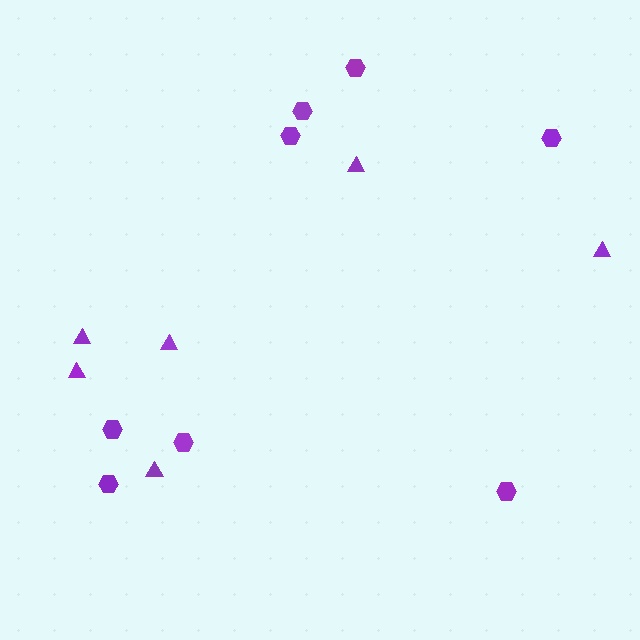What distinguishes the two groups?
There are 2 groups: one group of triangles (6) and one group of hexagons (8).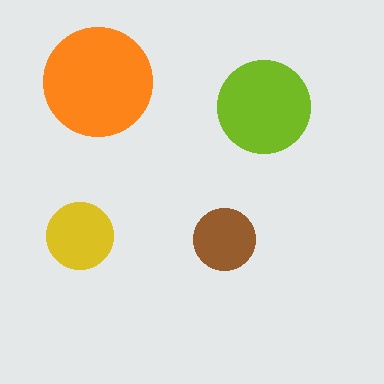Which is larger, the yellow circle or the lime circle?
The lime one.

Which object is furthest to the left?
The yellow circle is leftmost.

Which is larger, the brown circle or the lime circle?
The lime one.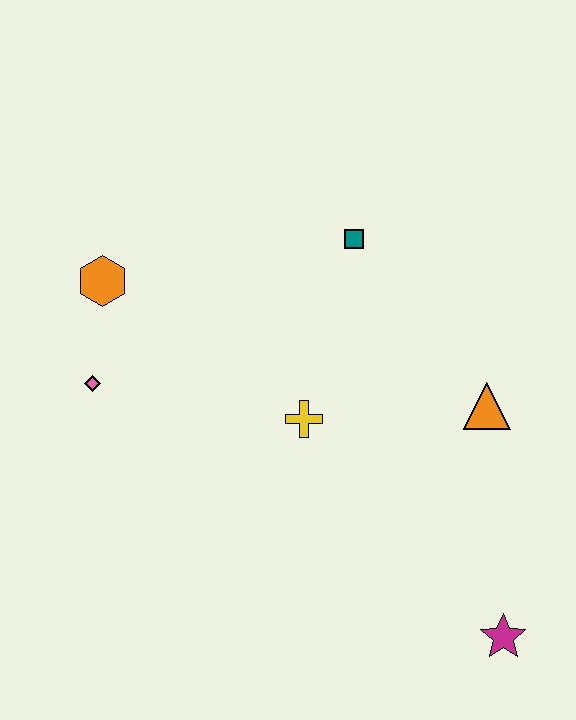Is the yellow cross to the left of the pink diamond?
No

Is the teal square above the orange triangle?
Yes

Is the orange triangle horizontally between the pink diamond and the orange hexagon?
No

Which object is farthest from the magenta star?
The orange hexagon is farthest from the magenta star.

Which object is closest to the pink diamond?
The orange hexagon is closest to the pink diamond.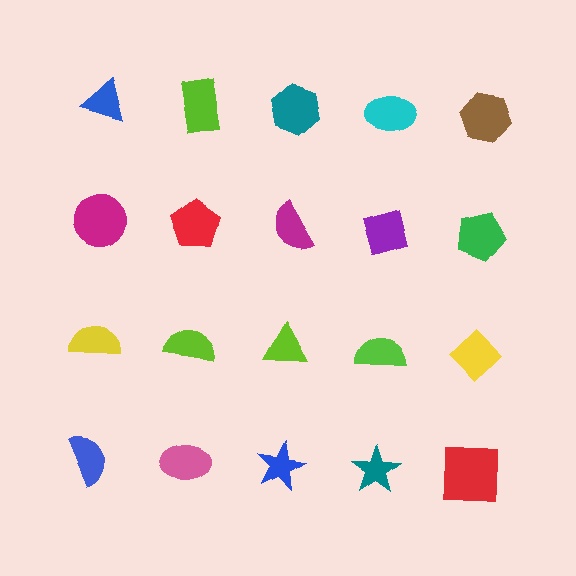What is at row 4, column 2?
A pink ellipse.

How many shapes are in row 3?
5 shapes.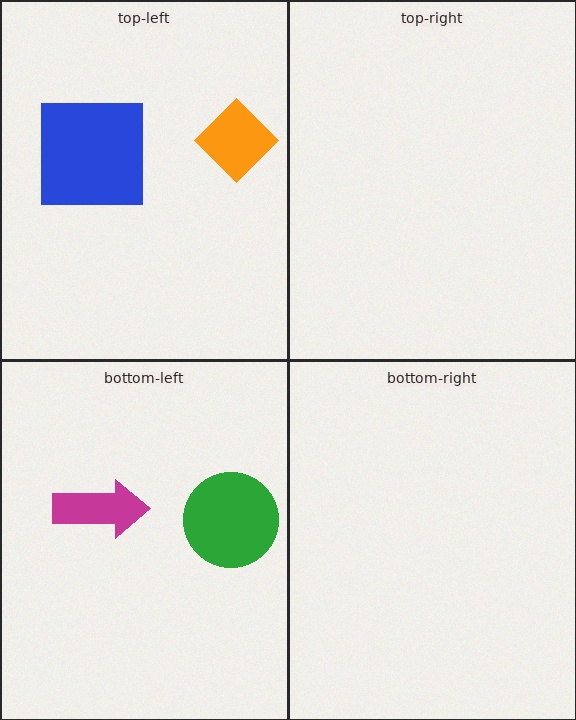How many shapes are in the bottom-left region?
2.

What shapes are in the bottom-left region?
The green circle, the magenta arrow.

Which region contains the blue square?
The top-left region.